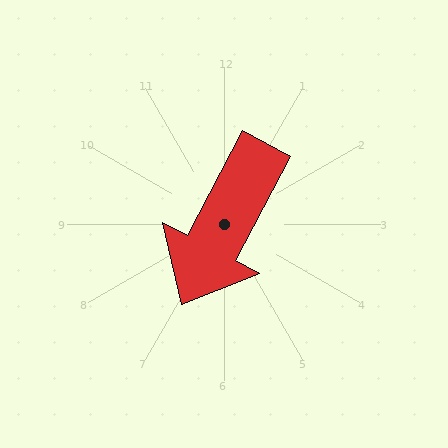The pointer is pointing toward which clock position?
Roughly 7 o'clock.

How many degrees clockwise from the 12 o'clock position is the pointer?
Approximately 208 degrees.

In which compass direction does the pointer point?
Southwest.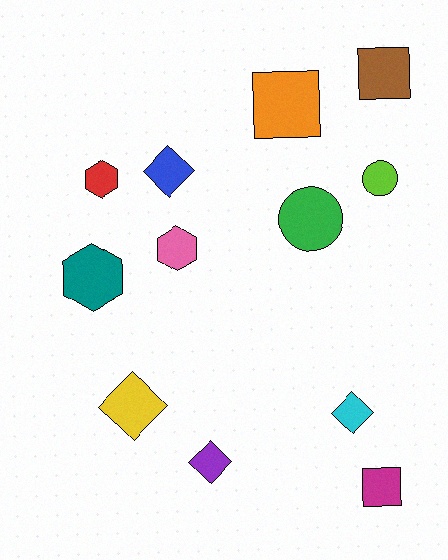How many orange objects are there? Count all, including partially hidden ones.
There is 1 orange object.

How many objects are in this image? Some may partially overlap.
There are 12 objects.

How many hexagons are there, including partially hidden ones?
There are 3 hexagons.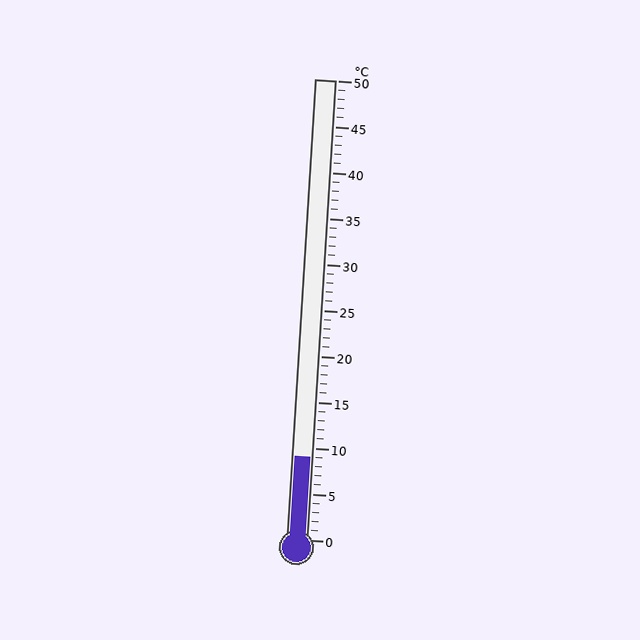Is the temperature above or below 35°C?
The temperature is below 35°C.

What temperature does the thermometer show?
The thermometer shows approximately 9°C.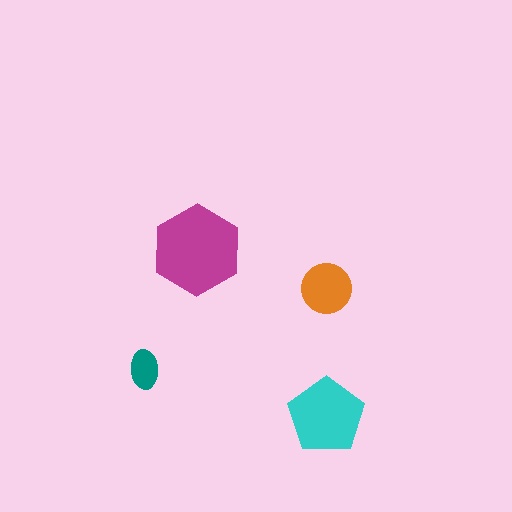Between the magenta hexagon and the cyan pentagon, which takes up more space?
The magenta hexagon.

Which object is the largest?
The magenta hexagon.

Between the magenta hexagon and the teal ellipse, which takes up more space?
The magenta hexagon.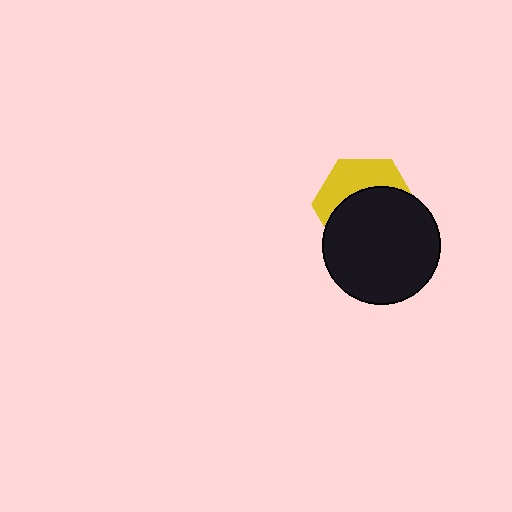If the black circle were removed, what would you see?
You would see the complete yellow hexagon.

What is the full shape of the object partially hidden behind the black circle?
The partially hidden object is a yellow hexagon.